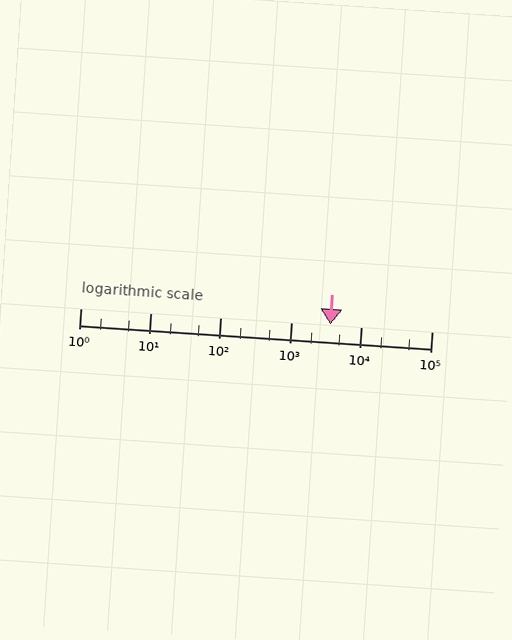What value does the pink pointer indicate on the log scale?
The pointer indicates approximately 3600.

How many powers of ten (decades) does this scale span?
The scale spans 5 decades, from 1 to 100000.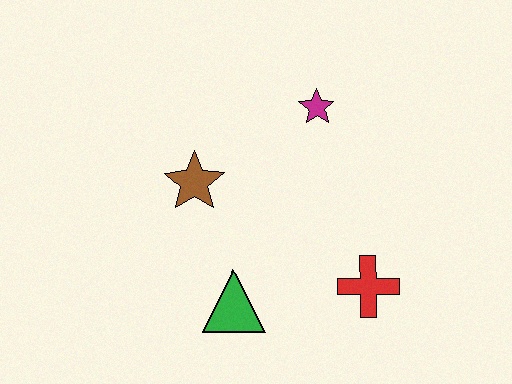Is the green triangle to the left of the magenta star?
Yes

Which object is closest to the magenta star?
The brown star is closest to the magenta star.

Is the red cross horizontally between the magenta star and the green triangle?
No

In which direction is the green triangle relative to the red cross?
The green triangle is to the left of the red cross.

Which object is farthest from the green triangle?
The magenta star is farthest from the green triangle.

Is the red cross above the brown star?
No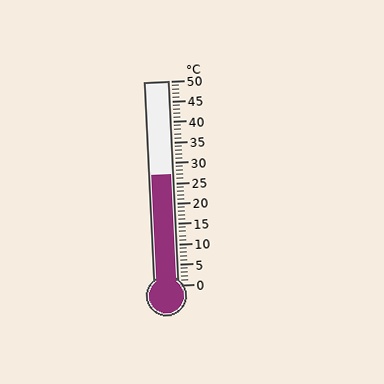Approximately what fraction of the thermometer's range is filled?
The thermometer is filled to approximately 55% of its range.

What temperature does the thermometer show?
The thermometer shows approximately 27°C.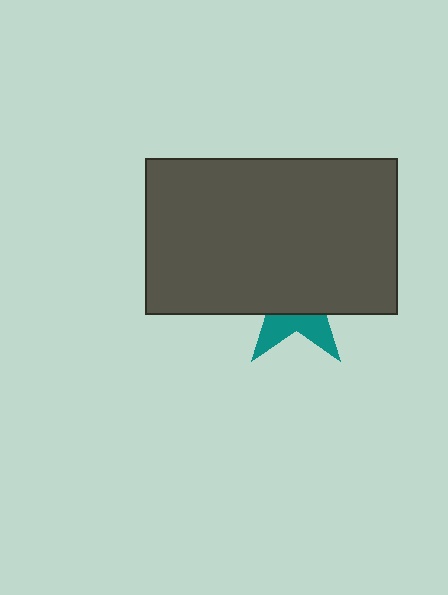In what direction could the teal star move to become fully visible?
The teal star could move down. That would shift it out from behind the dark gray rectangle entirely.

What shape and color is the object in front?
The object in front is a dark gray rectangle.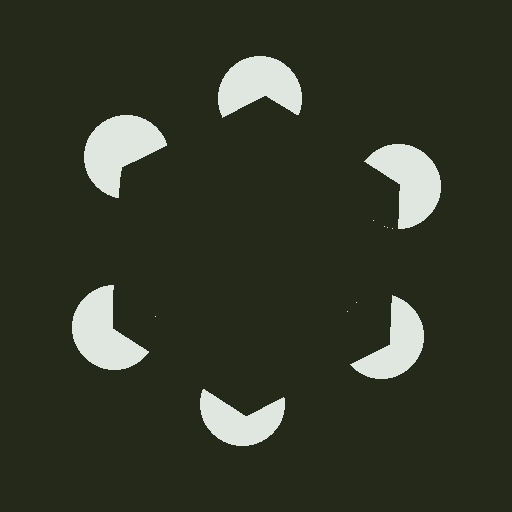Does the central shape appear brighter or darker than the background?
It typically appears slightly darker than the background, even though no actual brightness change is drawn.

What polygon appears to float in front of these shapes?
An illusory hexagon — its edges are inferred from the aligned wedge cuts in the pac-man discs, not physically drawn.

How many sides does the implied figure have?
6 sides.